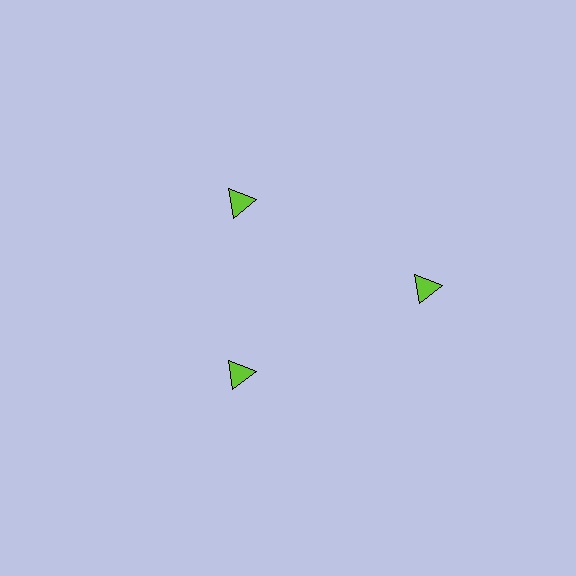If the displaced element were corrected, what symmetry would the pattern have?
It would have 3-fold rotational symmetry — the pattern would map onto itself every 120 degrees.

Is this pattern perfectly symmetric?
No. The 3 lime triangles are arranged in a ring, but one element near the 3 o'clock position is pushed outward from the center, breaking the 3-fold rotational symmetry.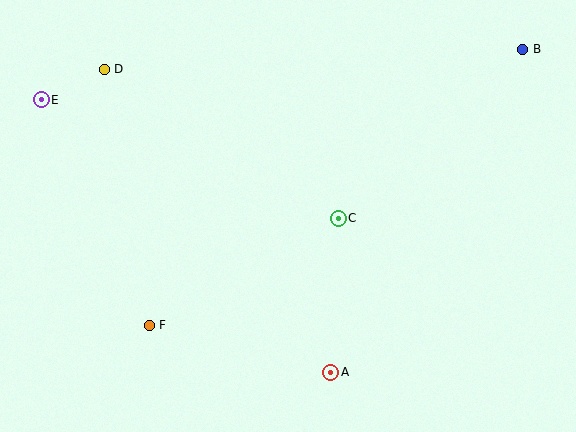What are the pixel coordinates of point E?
Point E is at (41, 100).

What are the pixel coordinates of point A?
Point A is at (331, 372).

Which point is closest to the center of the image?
Point C at (338, 218) is closest to the center.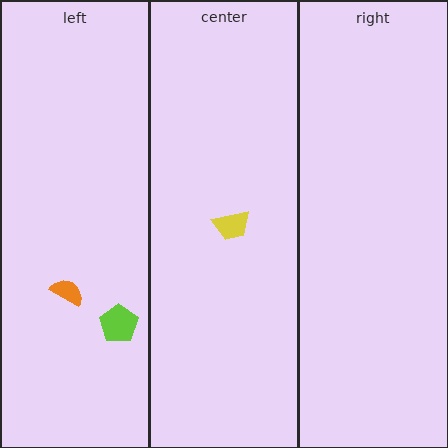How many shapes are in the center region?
1.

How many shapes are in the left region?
2.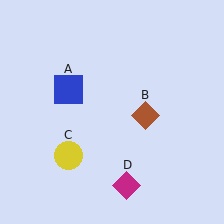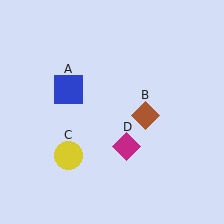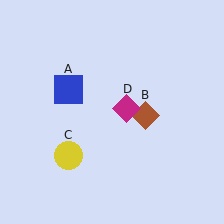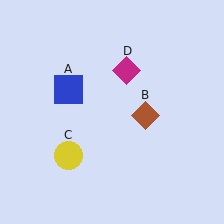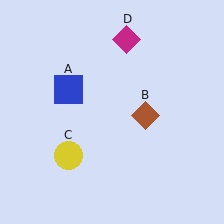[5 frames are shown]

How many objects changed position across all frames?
1 object changed position: magenta diamond (object D).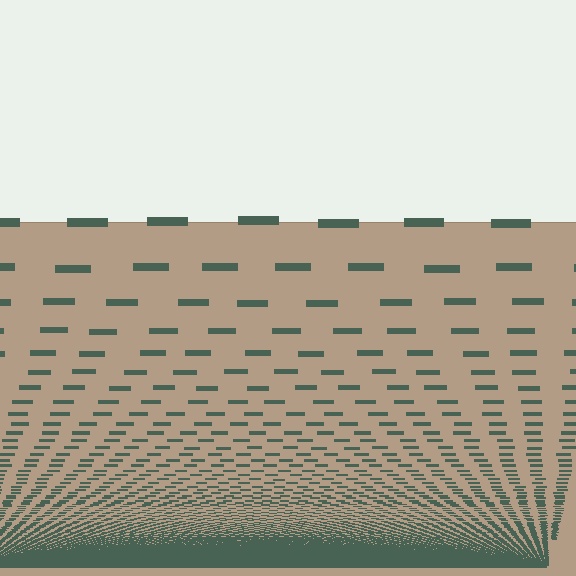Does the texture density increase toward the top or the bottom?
Density increases toward the bottom.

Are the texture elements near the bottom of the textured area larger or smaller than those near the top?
Smaller. The gradient is inverted — elements near the bottom are smaller and denser.